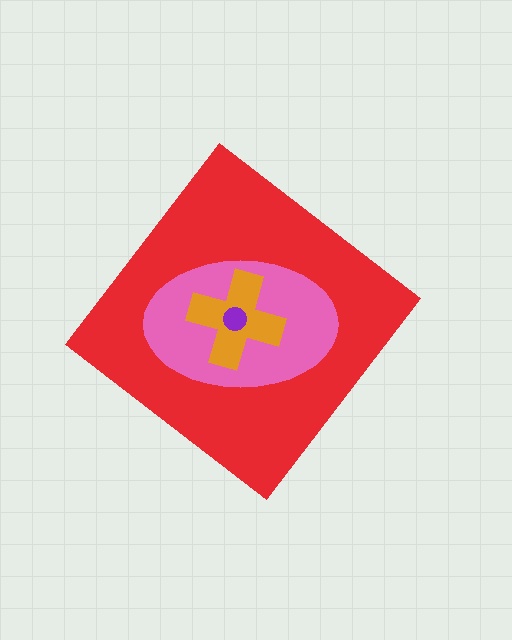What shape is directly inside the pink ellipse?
The orange cross.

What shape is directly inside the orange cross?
The purple circle.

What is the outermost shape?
The red diamond.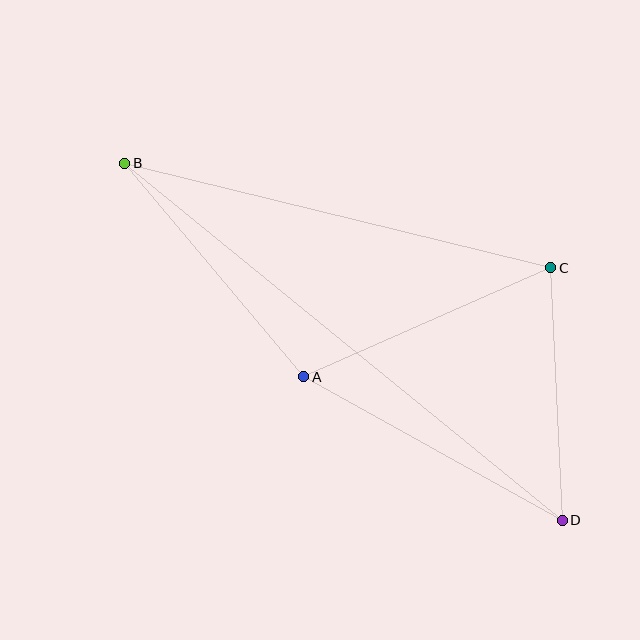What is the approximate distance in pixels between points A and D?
The distance between A and D is approximately 295 pixels.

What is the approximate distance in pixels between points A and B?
The distance between A and B is approximately 279 pixels.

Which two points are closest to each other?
Points C and D are closest to each other.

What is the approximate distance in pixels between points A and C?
The distance between A and C is approximately 270 pixels.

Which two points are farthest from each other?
Points B and D are farthest from each other.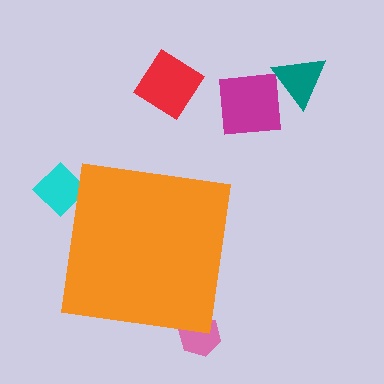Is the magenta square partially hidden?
No, the magenta square is fully visible.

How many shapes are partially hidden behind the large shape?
2 shapes are partially hidden.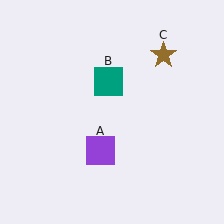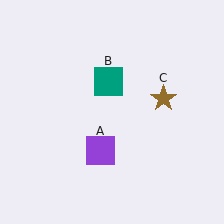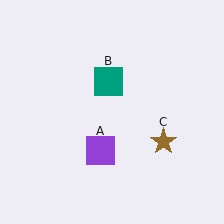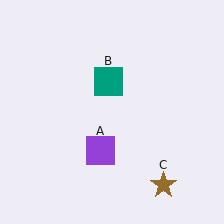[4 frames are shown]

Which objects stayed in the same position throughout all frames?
Purple square (object A) and teal square (object B) remained stationary.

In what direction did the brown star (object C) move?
The brown star (object C) moved down.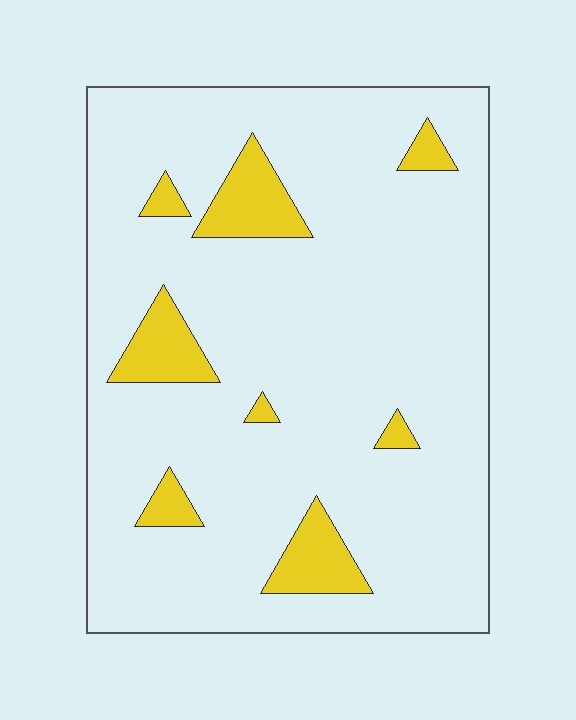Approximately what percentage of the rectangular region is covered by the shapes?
Approximately 10%.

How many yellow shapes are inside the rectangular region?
8.